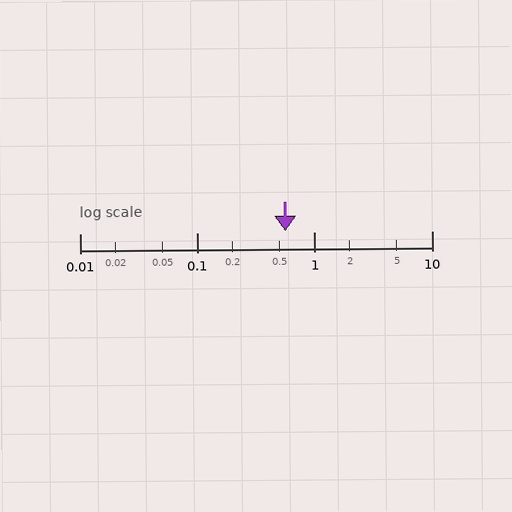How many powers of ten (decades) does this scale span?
The scale spans 3 decades, from 0.01 to 10.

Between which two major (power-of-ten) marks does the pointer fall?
The pointer is between 0.1 and 1.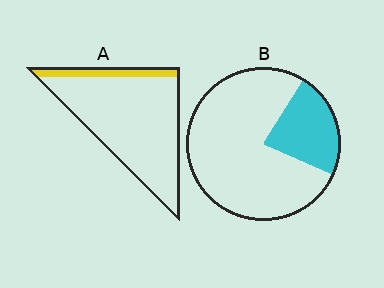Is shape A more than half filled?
No.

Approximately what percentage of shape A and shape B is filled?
A is approximately 15% and B is approximately 25%.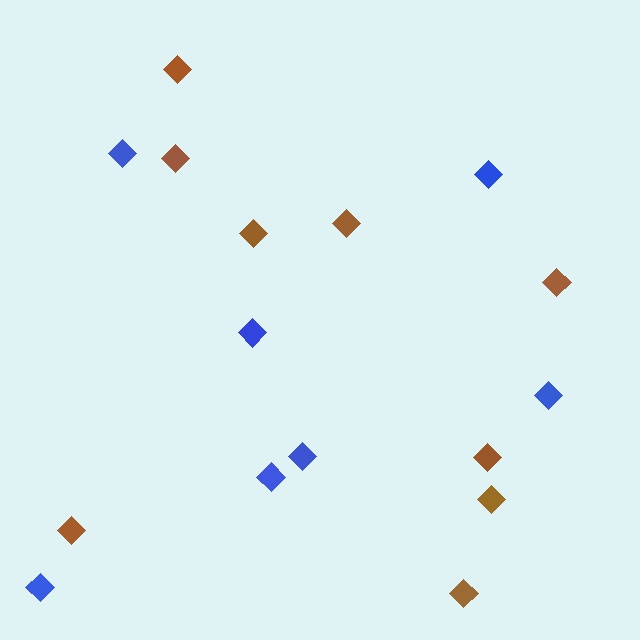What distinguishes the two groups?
There are 2 groups: one group of blue diamonds (7) and one group of brown diamonds (9).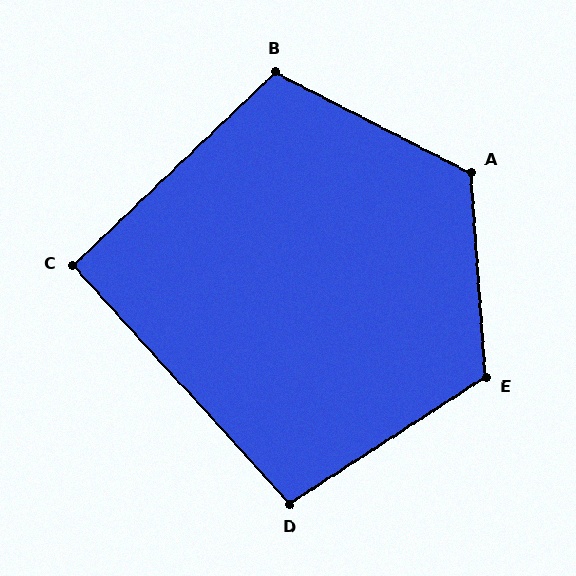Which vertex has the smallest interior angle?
C, at approximately 91 degrees.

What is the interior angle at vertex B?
Approximately 109 degrees (obtuse).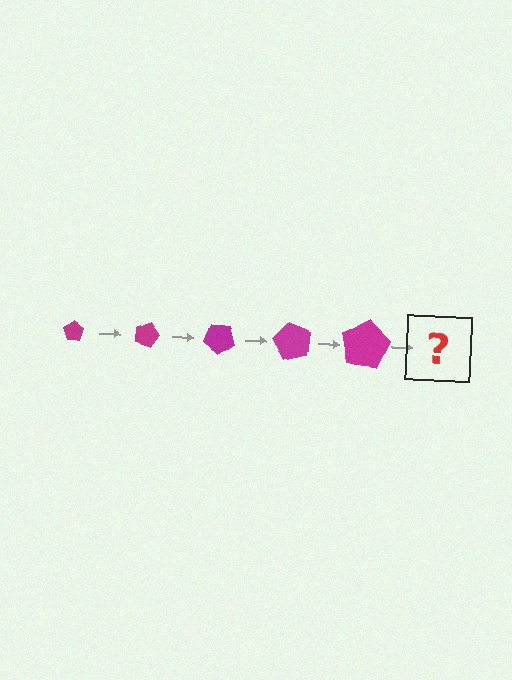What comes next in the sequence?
The next element should be a pentagon, larger than the previous one and rotated 100 degrees from the start.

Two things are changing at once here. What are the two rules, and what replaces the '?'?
The two rules are that the pentagon grows larger each step and it rotates 20 degrees each step. The '?' should be a pentagon, larger than the previous one and rotated 100 degrees from the start.